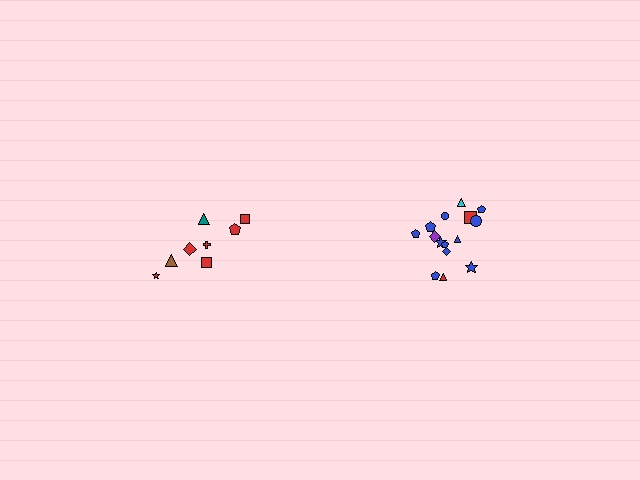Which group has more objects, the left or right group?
The right group.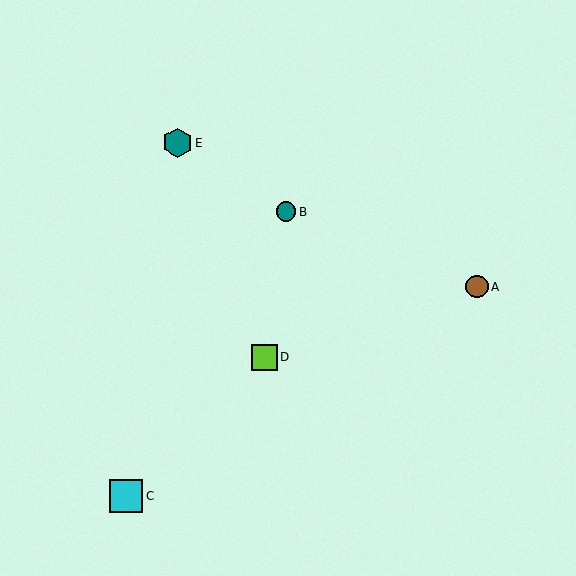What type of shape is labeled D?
Shape D is a lime square.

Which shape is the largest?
The cyan square (labeled C) is the largest.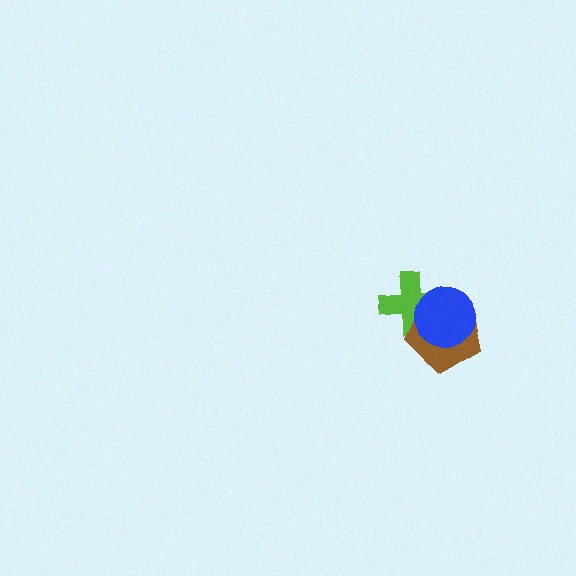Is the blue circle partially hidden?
No, no other shape covers it.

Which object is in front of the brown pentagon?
The blue circle is in front of the brown pentagon.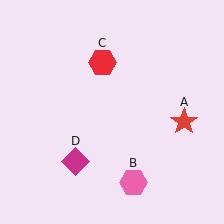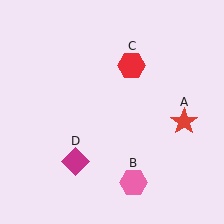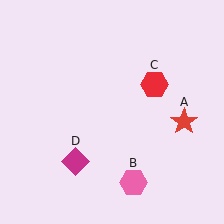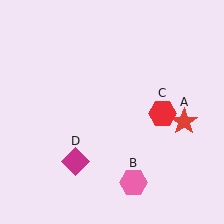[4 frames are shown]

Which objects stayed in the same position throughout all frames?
Red star (object A) and pink hexagon (object B) and magenta diamond (object D) remained stationary.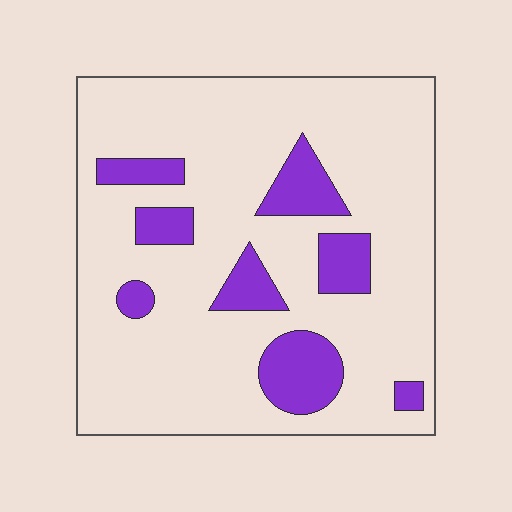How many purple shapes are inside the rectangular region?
8.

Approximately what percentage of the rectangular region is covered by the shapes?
Approximately 20%.